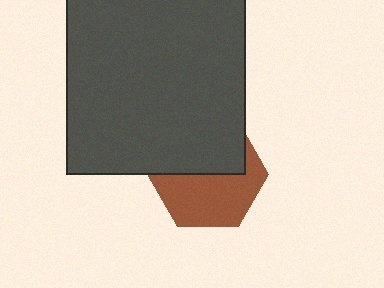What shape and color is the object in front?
The object in front is a dark gray square.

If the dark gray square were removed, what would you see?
You would see the complete brown hexagon.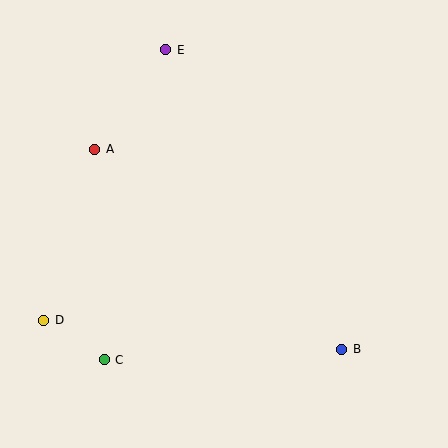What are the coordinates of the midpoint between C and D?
The midpoint between C and D is at (74, 340).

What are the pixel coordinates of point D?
Point D is at (44, 320).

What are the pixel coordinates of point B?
Point B is at (342, 349).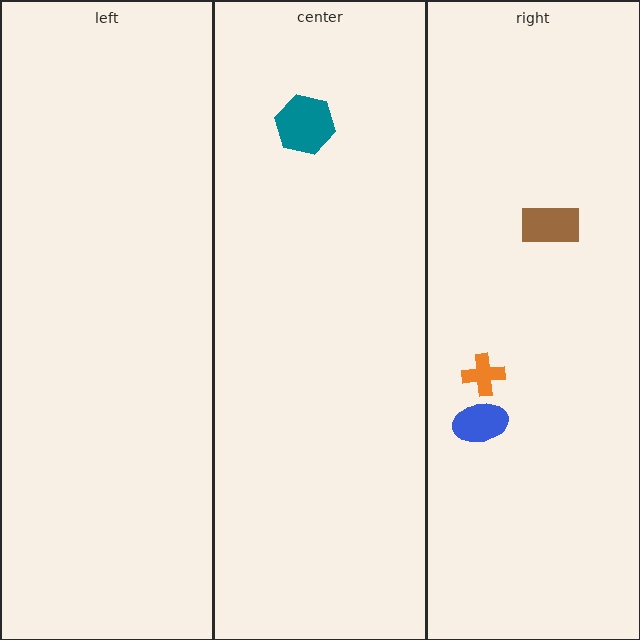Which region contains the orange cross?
The right region.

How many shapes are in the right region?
3.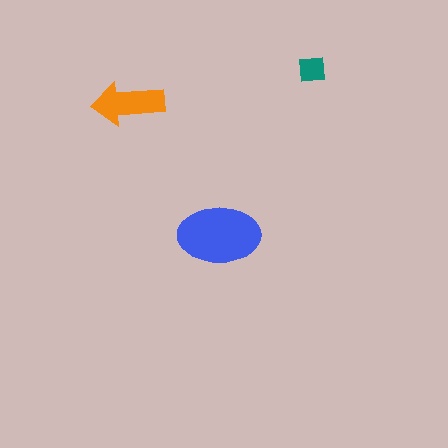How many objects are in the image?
There are 3 objects in the image.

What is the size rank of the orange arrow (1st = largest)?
2nd.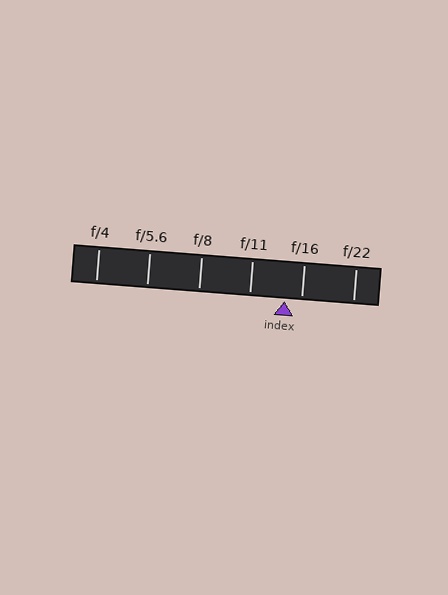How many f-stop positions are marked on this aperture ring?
There are 6 f-stop positions marked.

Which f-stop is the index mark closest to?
The index mark is closest to f/16.